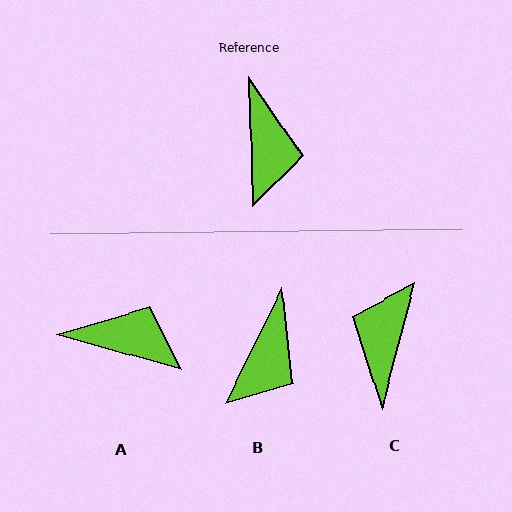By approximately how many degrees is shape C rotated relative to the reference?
Approximately 164 degrees counter-clockwise.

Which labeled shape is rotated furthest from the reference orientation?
C, about 164 degrees away.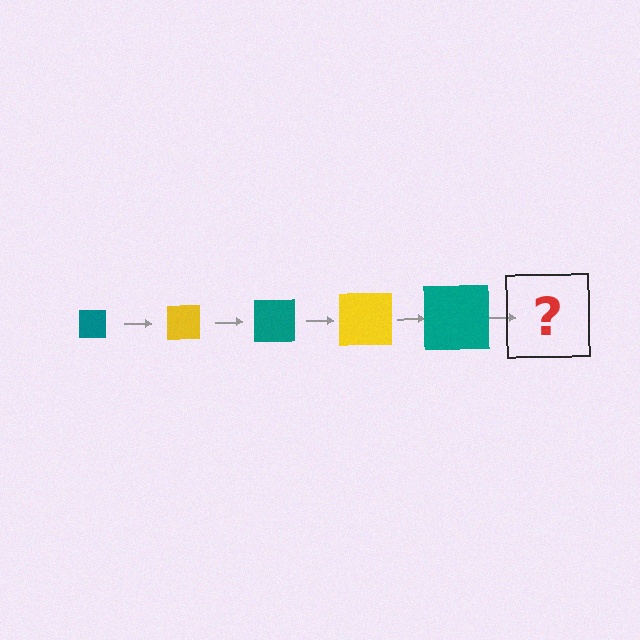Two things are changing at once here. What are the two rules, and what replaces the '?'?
The two rules are that the square grows larger each step and the color cycles through teal and yellow. The '?' should be a yellow square, larger than the previous one.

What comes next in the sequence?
The next element should be a yellow square, larger than the previous one.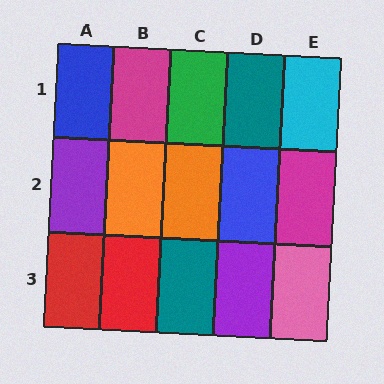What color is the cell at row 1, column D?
Teal.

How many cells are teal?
2 cells are teal.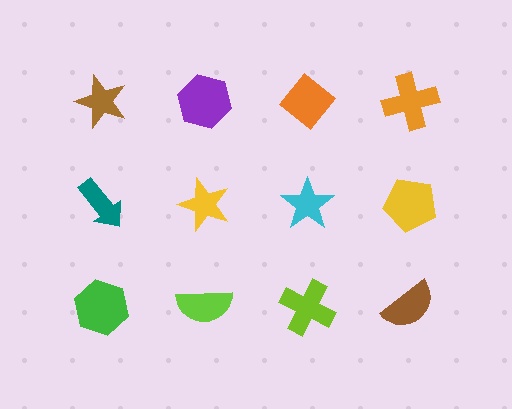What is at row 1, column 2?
A purple hexagon.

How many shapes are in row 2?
4 shapes.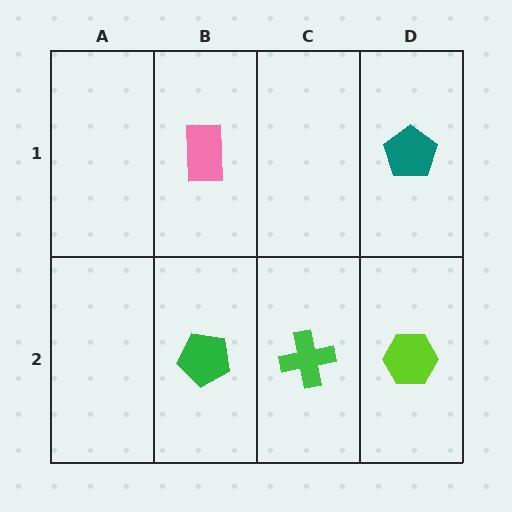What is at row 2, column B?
A green pentagon.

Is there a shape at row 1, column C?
No, that cell is empty.